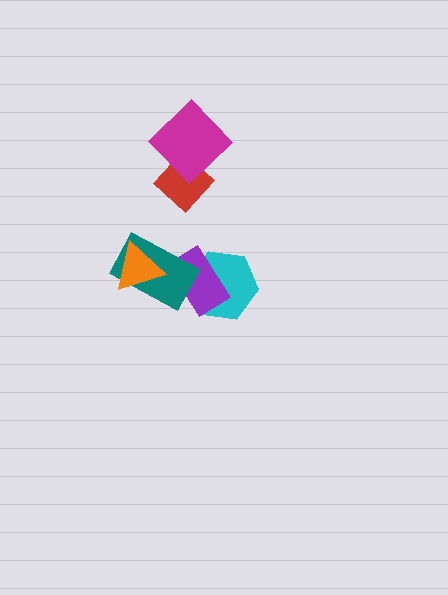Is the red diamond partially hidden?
Yes, it is partially covered by another shape.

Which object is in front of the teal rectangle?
The orange triangle is in front of the teal rectangle.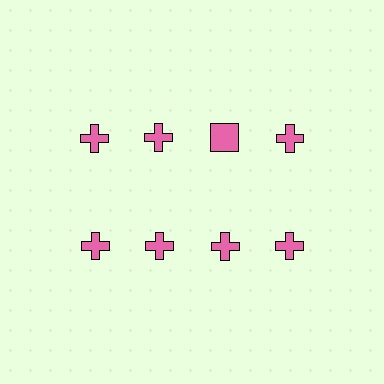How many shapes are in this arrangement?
There are 8 shapes arranged in a grid pattern.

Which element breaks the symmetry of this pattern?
The pink square in the top row, center column breaks the symmetry. All other shapes are pink crosses.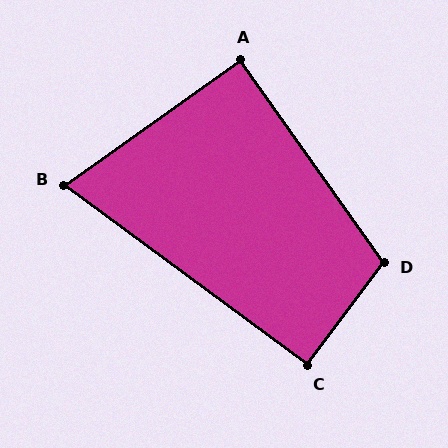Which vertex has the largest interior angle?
D, at approximately 108 degrees.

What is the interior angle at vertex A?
Approximately 90 degrees (approximately right).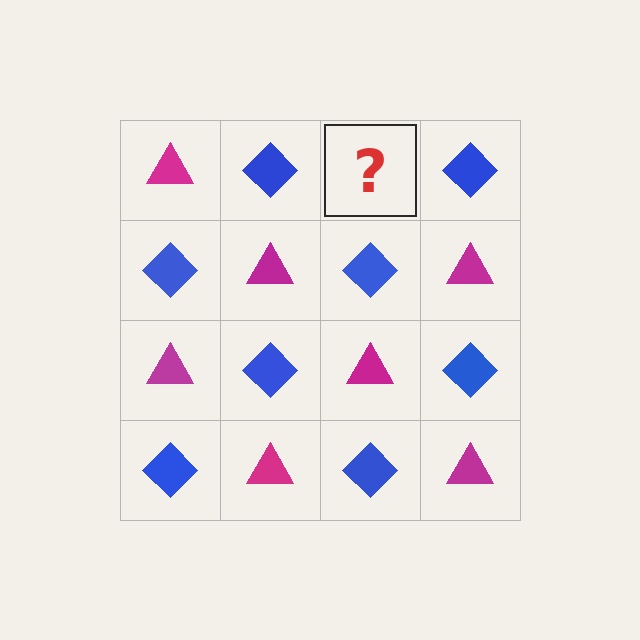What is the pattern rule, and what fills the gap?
The rule is that it alternates magenta triangle and blue diamond in a checkerboard pattern. The gap should be filled with a magenta triangle.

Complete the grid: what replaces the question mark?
The question mark should be replaced with a magenta triangle.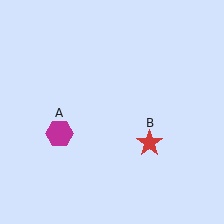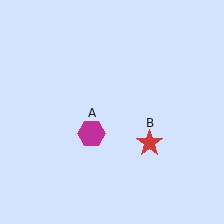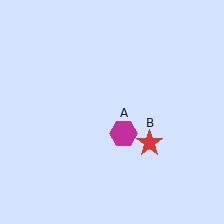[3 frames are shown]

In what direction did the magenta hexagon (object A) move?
The magenta hexagon (object A) moved right.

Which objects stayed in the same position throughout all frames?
Red star (object B) remained stationary.